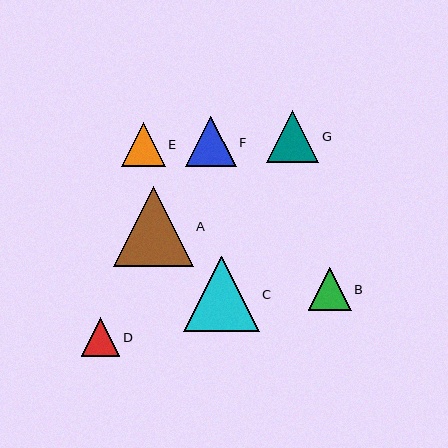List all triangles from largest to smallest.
From largest to smallest: A, C, G, F, E, B, D.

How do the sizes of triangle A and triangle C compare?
Triangle A and triangle C are approximately the same size.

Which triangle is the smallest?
Triangle D is the smallest with a size of approximately 38 pixels.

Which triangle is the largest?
Triangle A is the largest with a size of approximately 80 pixels.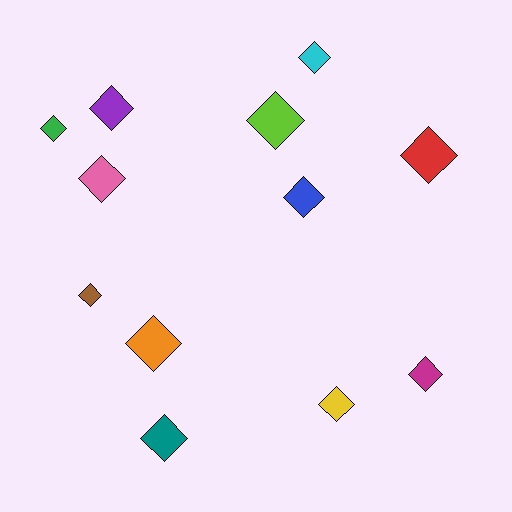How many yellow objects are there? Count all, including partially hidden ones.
There is 1 yellow object.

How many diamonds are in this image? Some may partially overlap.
There are 12 diamonds.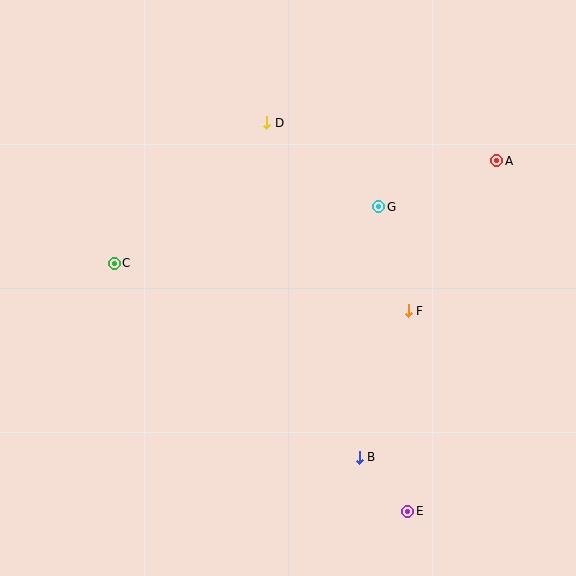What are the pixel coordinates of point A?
Point A is at (497, 161).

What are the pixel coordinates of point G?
Point G is at (379, 207).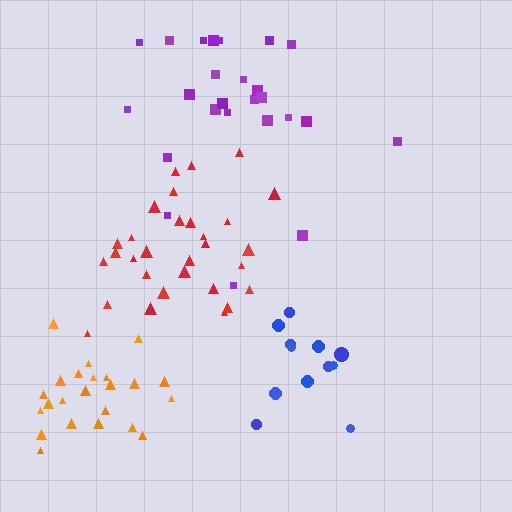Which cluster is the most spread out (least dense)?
Purple.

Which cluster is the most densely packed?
Orange.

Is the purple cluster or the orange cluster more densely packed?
Orange.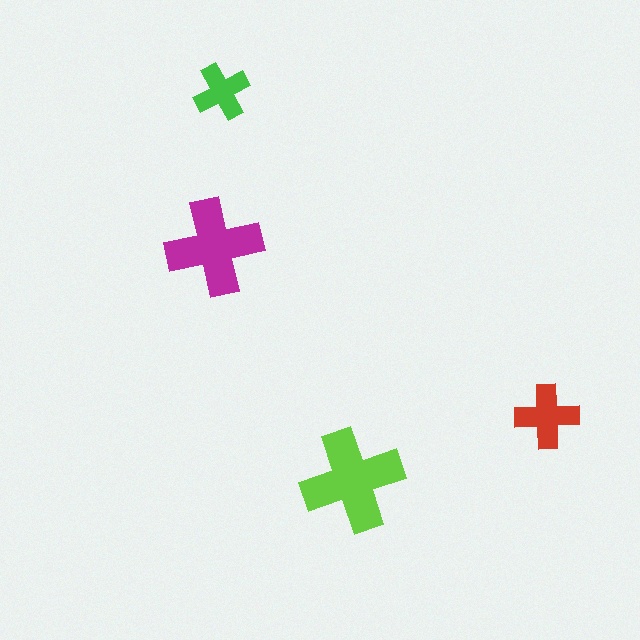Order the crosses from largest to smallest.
the lime one, the magenta one, the red one, the green one.